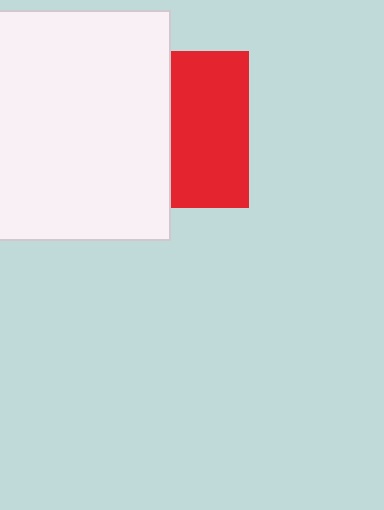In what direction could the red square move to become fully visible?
The red square could move right. That would shift it out from behind the white square entirely.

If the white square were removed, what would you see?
You would see the complete red square.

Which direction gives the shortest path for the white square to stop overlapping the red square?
Moving left gives the shortest separation.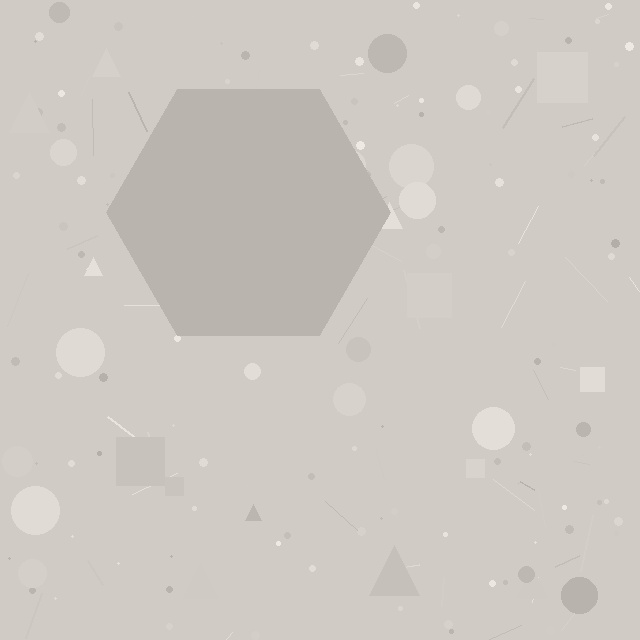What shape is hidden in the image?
A hexagon is hidden in the image.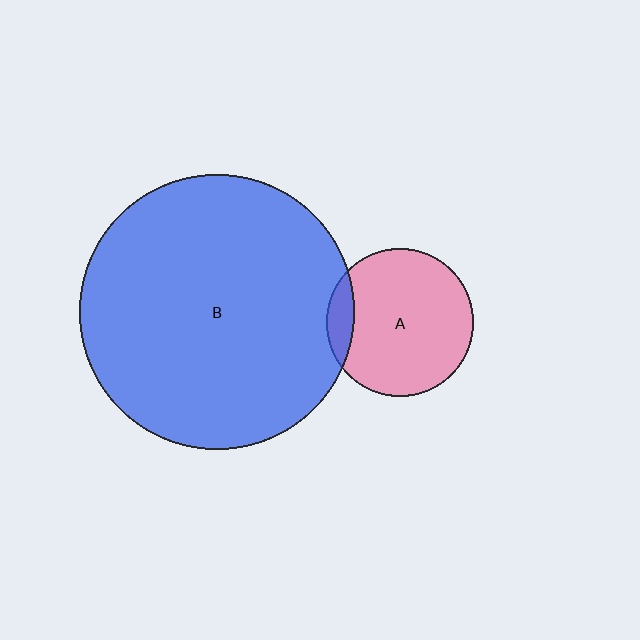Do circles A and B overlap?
Yes.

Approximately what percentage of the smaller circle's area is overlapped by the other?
Approximately 10%.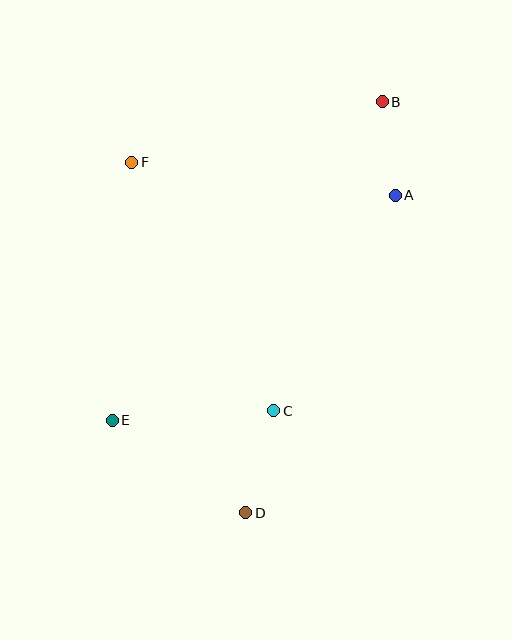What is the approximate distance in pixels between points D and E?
The distance between D and E is approximately 163 pixels.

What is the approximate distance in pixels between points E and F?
The distance between E and F is approximately 258 pixels.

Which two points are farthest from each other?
Points B and D are farthest from each other.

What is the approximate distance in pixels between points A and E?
The distance between A and E is approximately 361 pixels.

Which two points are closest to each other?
Points A and B are closest to each other.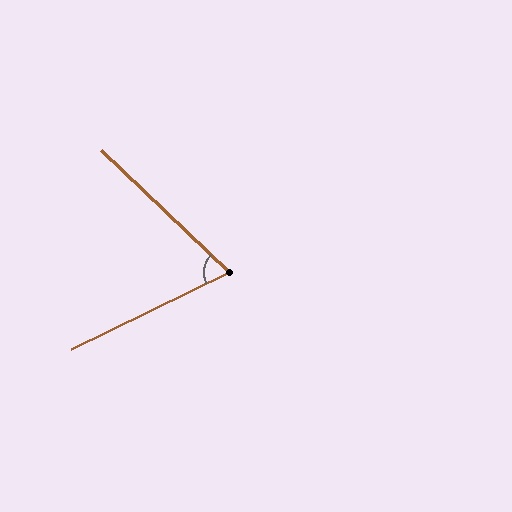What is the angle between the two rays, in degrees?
Approximately 69 degrees.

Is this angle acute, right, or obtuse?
It is acute.